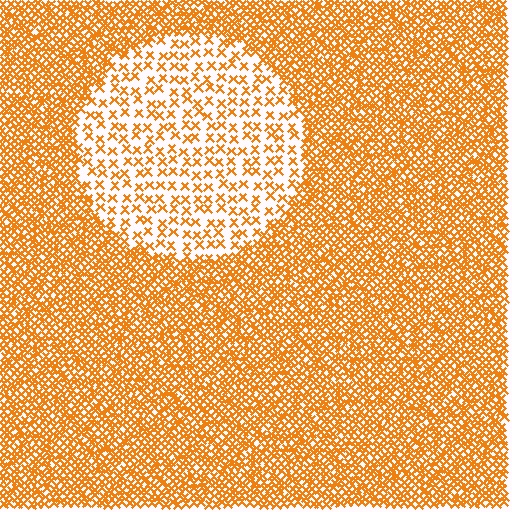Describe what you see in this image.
The image contains small orange elements arranged at two different densities. A circle-shaped region is visible where the elements are less densely packed than the surrounding area.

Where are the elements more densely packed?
The elements are more densely packed outside the circle boundary.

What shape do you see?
I see a circle.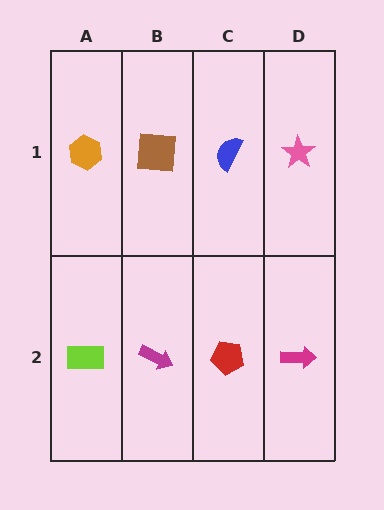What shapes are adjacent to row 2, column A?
An orange hexagon (row 1, column A), a magenta arrow (row 2, column B).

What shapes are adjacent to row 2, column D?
A pink star (row 1, column D), a red pentagon (row 2, column C).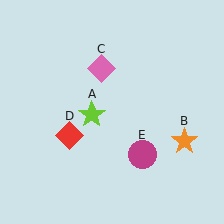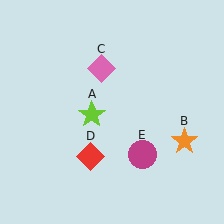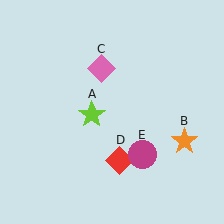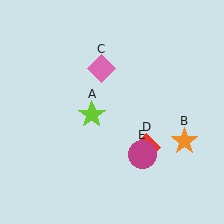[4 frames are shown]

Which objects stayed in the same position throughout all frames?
Lime star (object A) and orange star (object B) and pink diamond (object C) and magenta circle (object E) remained stationary.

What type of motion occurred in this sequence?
The red diamond (object D) rotated counterclockwise around the center of the scene.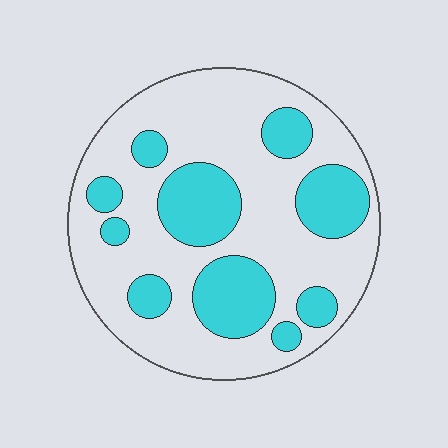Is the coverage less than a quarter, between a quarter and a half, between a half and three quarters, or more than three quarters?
Between a quarter and a half.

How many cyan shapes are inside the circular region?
10.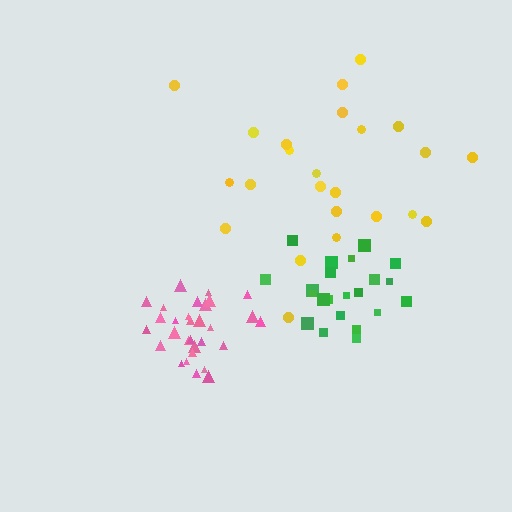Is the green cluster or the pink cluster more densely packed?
Pink.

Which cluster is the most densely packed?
Pink.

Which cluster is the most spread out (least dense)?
Yellow.